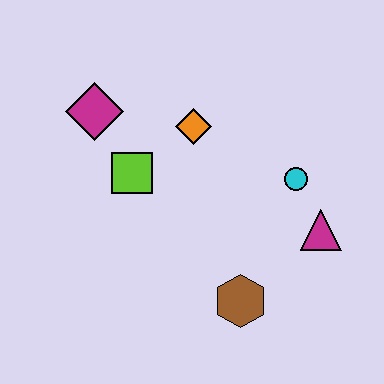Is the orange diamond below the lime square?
No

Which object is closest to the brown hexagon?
The magenta triangle is closest to the brown hexagon.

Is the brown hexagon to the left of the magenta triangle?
Yes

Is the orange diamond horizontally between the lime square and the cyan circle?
Yes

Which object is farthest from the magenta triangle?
The magenta diamond is farthest from the magenta triangle.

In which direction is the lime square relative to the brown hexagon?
The lime square is above the brown hexagon.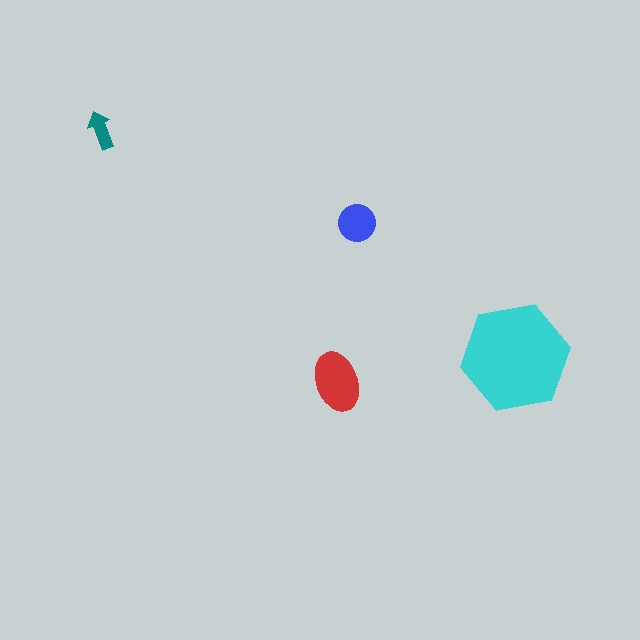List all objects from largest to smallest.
The cyan hexagon, the red ellipse, the blue circle, the teal arrow.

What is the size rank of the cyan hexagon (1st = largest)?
1st.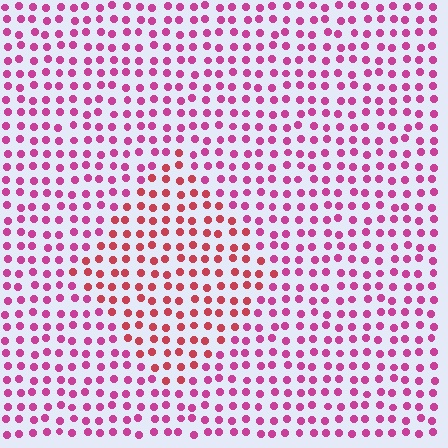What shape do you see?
I see a diamond.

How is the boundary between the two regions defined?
The boundary is defined purely by a slight shift in hue (about 31 degrees). Spacing, size, and orientation are identical on both sides.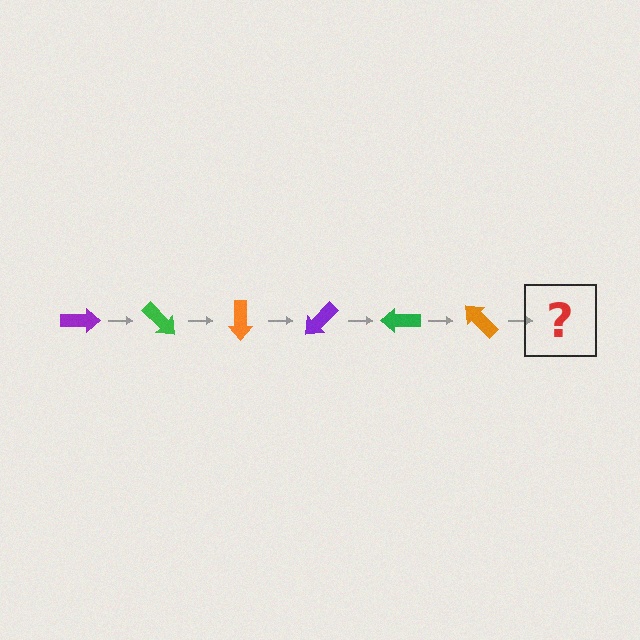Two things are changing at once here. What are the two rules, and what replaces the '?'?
The two rules are that it rotates 45 degrees each step and the color cycles through purple, green, and orange. The '?' should be a purple arrow, rotated 270 degrees from the start.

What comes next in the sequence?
The next element should be a purple arrow, rotated 270 degrees from the start.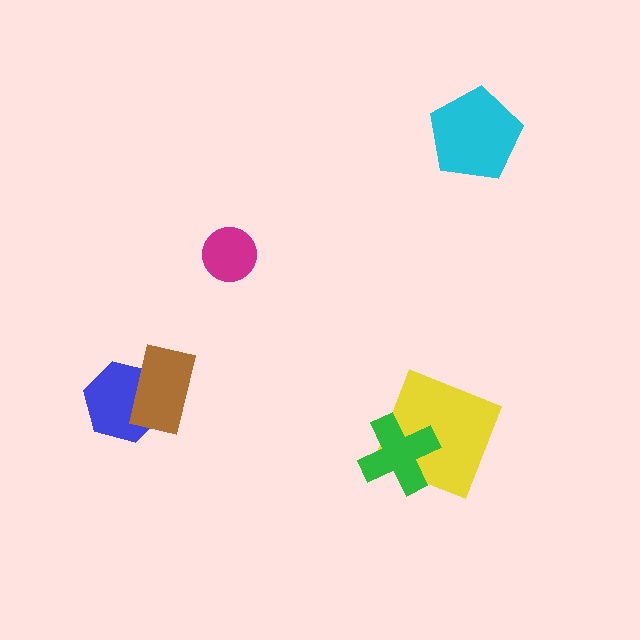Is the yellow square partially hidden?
Yes, it is partially covered by another shape.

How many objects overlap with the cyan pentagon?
0 objects overlap with the cyan pentagon.